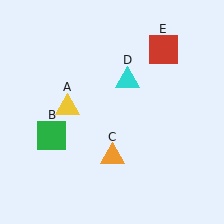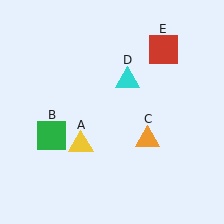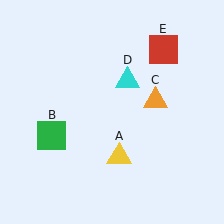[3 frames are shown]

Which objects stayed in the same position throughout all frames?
Green square (object B) and cyan triangle (object D) and red square (object E) remained stationary.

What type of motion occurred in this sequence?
The yellow triangle (object A), orange triangle (object C) rotated counterclockwise around the center of the scene.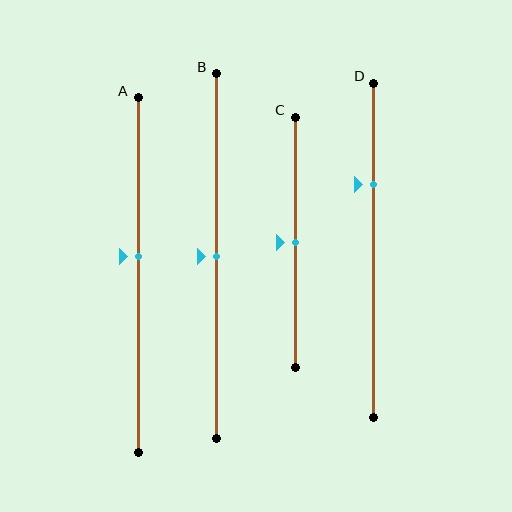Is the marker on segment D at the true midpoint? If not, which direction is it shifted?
No, the marker on segment D is shifted upward by about 20% of the segment length.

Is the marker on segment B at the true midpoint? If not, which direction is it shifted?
Yes, the marker on segment B is at the true midpoint.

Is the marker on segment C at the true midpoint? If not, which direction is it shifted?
Yes, the marker on segment C is at the true midpoint.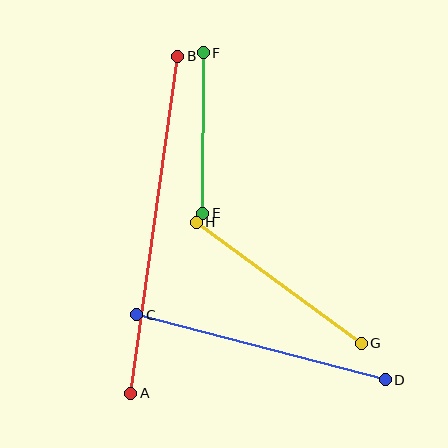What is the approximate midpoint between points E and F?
The midpoint is at approximately (203, 133) pixels.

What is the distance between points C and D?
The distance is approximately 257 pixels.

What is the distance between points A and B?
The distance is approximately 340 pixels.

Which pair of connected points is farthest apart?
Points A and B are farthest apart.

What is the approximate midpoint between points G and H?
The midpoint is at approximately (279, 283) pixels.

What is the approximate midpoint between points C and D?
The midpoint is at approximately (261, 347) pixels.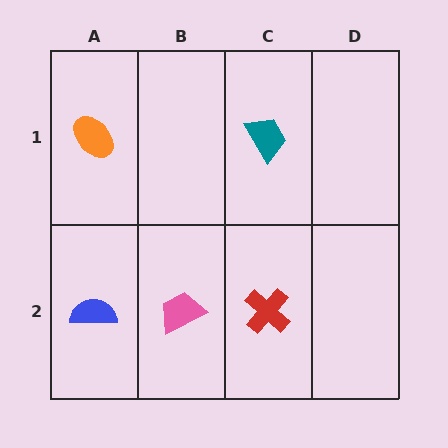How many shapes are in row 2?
3 shapes.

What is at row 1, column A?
An orange ellipse.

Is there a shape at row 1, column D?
No, that cell is empty.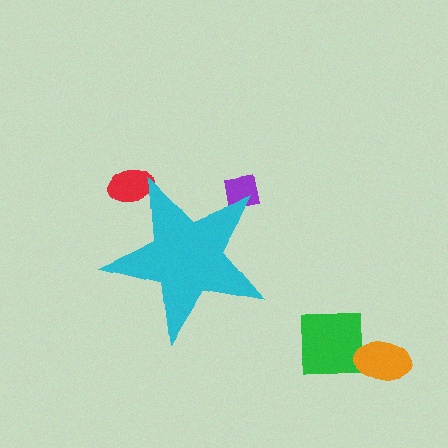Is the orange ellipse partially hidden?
No, the orange ellipse is fully visible.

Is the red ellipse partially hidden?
Yes, the red ellipse is partially hidden behind the cyan star.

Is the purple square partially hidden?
Yes, the purple square is partially hidden behind the cyan star.